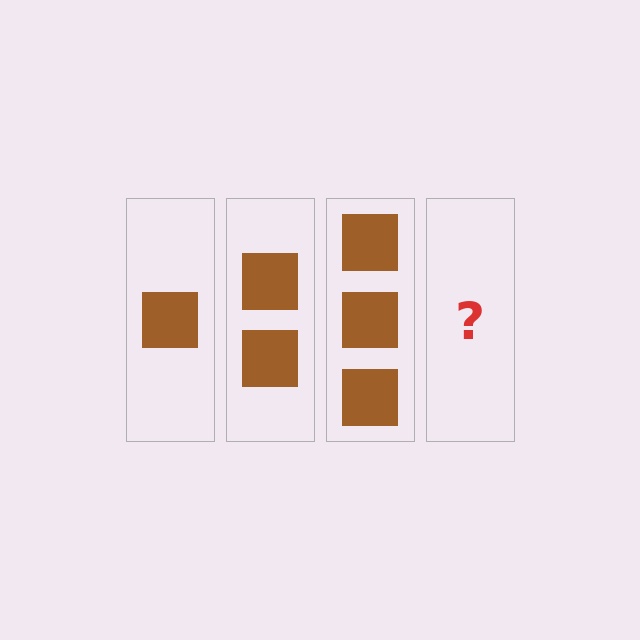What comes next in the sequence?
The next element should be 4 squares.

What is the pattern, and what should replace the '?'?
The pattern is that each step adds one more square. The '?' should be 4 squares.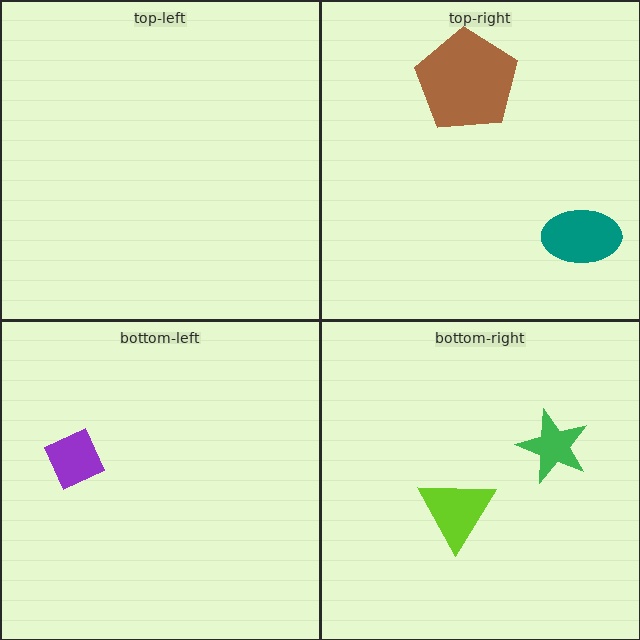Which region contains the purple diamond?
The bottom-left region.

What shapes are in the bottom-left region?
The purple diamond.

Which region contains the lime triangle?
The bottom-right region.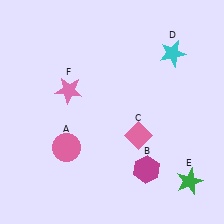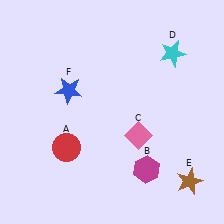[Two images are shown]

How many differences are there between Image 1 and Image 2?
There are 3 differences between the two images.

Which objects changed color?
A changed from pink to red. E changed from green to brown. F changed from pink to blue.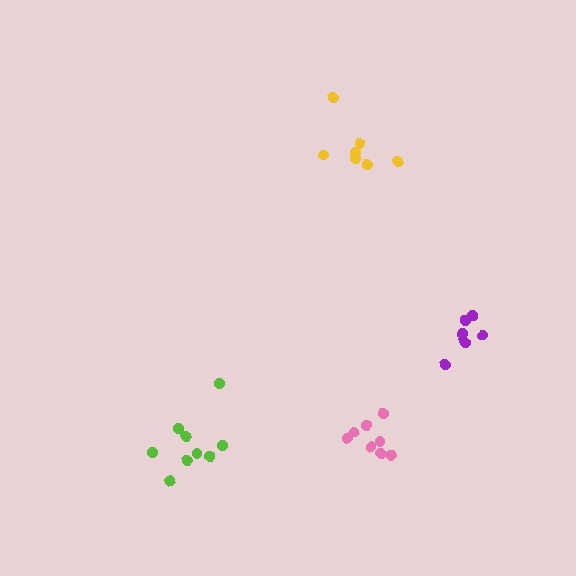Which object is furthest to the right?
The purple cluster is rightmost.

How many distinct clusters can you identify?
There are 4 distinct clusters.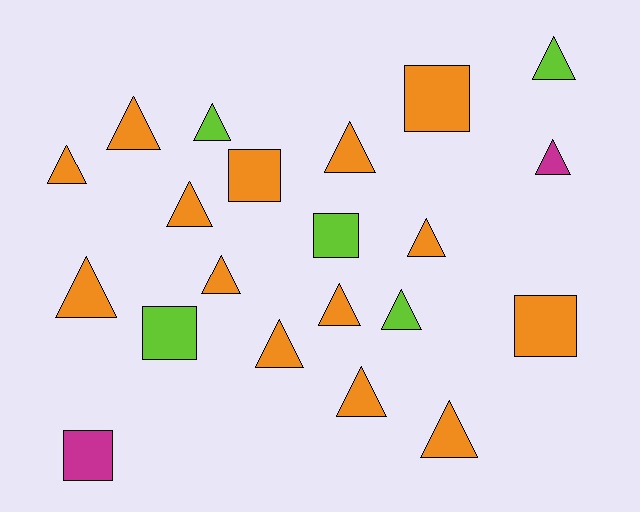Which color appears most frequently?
Orange, with 14 objects.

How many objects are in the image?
There are 21 objects.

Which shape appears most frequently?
Triangle, with 15 objects.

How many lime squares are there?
There are 2 lime squares.